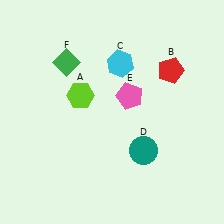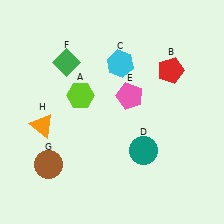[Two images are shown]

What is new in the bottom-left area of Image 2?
An orange triangle (H) was added in the bottom-left area of Image 2.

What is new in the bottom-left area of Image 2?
A brown circle (G) was added in the bottom-left area of Image 2.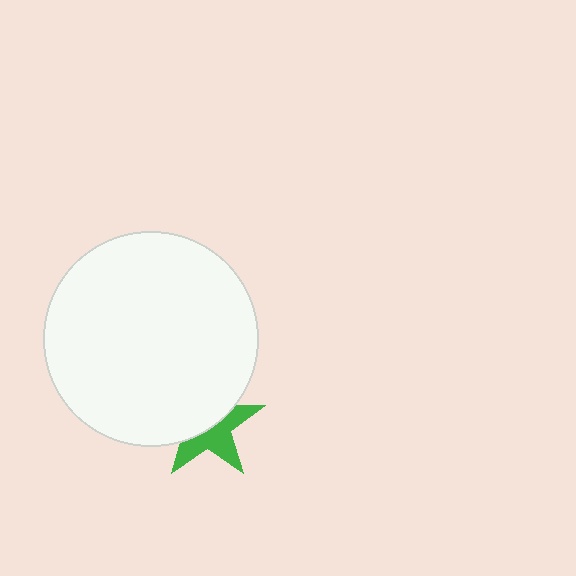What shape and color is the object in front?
The object in front is a white circle.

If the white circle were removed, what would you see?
You would see the complete green star.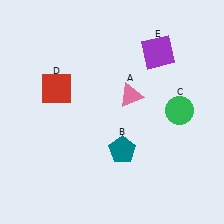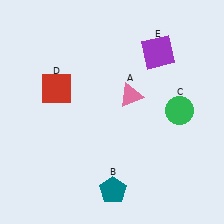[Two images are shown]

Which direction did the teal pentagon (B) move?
The teal pentagon (B) moved down.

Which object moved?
The teal pentagon (B) moved down.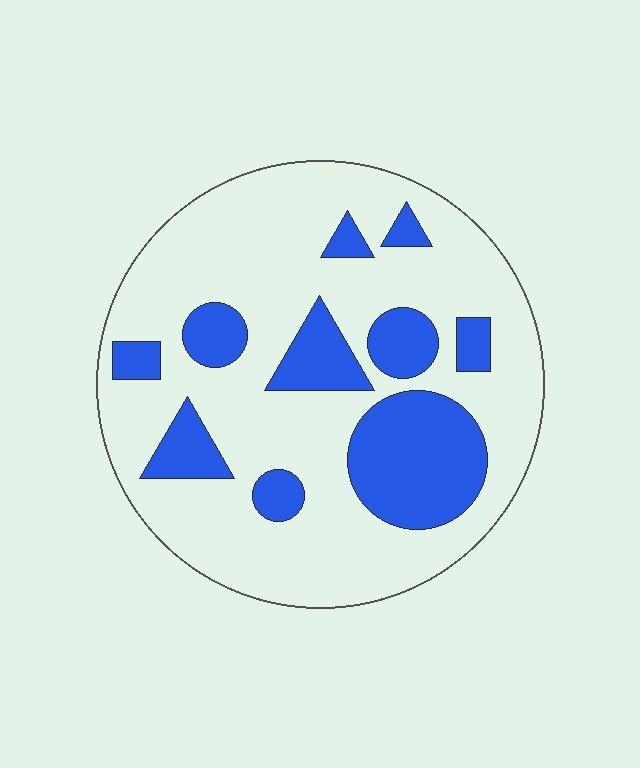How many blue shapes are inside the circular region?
10.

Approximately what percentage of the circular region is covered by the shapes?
Approximately 25%.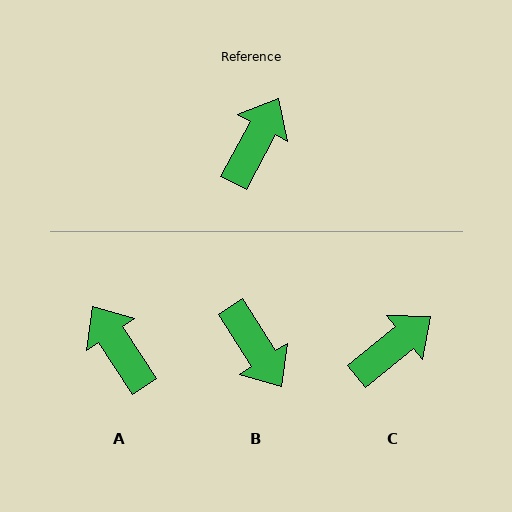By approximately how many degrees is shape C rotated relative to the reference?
Approximately 23 degrees clockwise.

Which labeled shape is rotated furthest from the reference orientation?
B, about 119 degrees away.